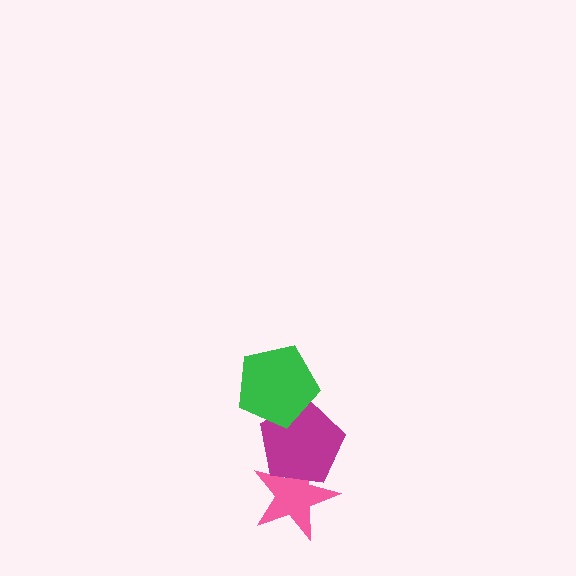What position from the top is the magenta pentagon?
The magenta pentagon is 2nd from the top.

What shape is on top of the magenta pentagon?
The green pentagon is on top of the magenta pentagon.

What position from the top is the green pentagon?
The green pentagon is 1st from the top.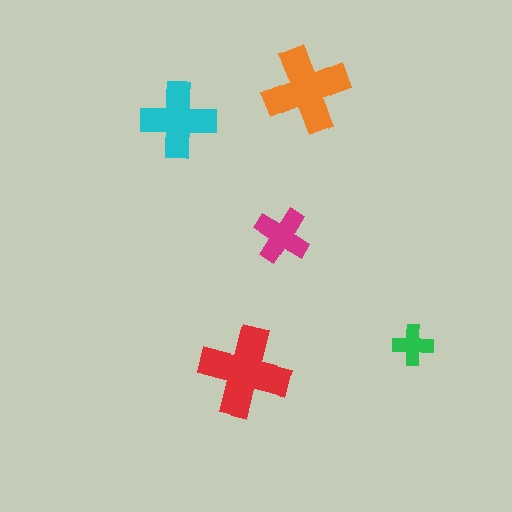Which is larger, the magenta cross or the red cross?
The red one.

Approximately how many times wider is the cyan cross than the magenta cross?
About 1.5 times wider.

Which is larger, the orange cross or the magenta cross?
The orange one.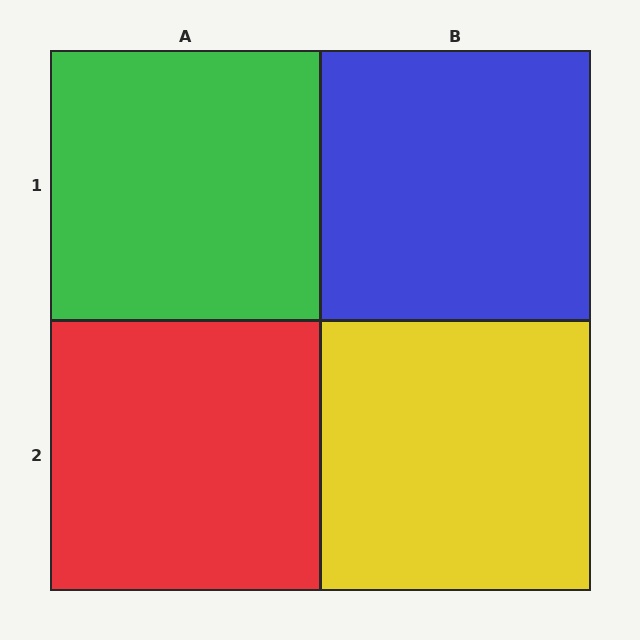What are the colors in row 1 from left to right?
Green, blue.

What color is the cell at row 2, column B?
Yellow.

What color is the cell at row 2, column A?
Red.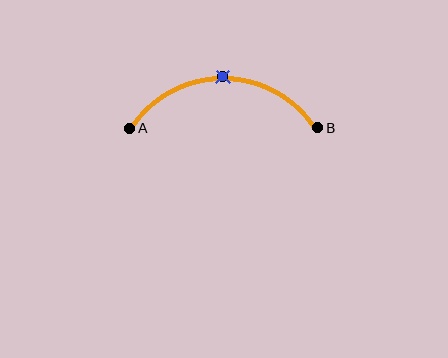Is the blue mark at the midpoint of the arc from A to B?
Yes. The blue mark lies on the arc at equal arc-length from both A and B — it is the arc midpoint.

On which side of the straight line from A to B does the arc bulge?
The arc bulges above the straight line connecting A and B.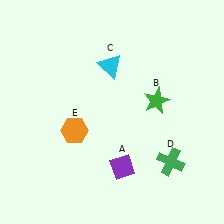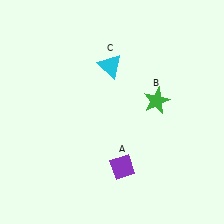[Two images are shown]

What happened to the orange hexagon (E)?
The orange hexagon (E) was removed in Image 2. It was in the bottom-left area of Image 1.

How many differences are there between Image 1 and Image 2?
There are 2 differences between the two images.